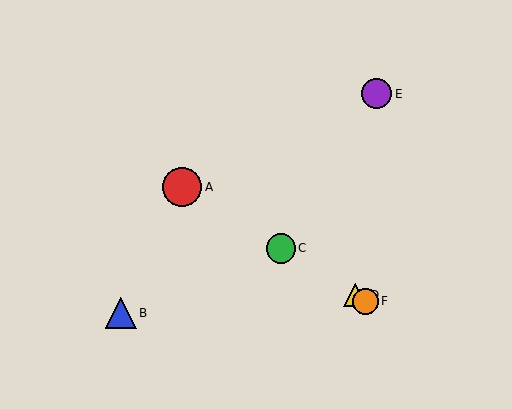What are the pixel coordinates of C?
Object C is at (281, 248).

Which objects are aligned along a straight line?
Objects A, C, D, F are aligned along a straight line.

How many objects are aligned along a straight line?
4 objects (A, C, D, F) are aligned along a straight line.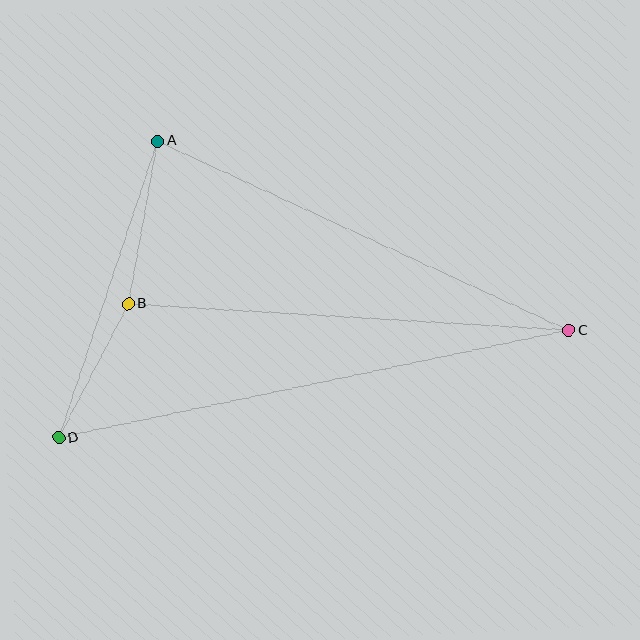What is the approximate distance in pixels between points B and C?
The distance between B and C is approximately 441 pixels.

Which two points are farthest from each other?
Points C and D are farthest from each other.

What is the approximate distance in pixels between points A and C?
The distance between A and C is approximately 453 pixels.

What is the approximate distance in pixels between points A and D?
The distance between A and D is approximately 313 pixels.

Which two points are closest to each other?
Points B and D are closest to each other.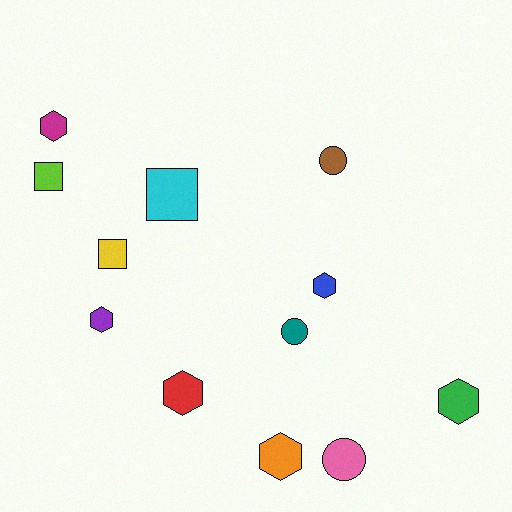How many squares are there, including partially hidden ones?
There are 3 squares.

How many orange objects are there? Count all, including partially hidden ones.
There is 1 orange object.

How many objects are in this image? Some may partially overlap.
There are 12 objects.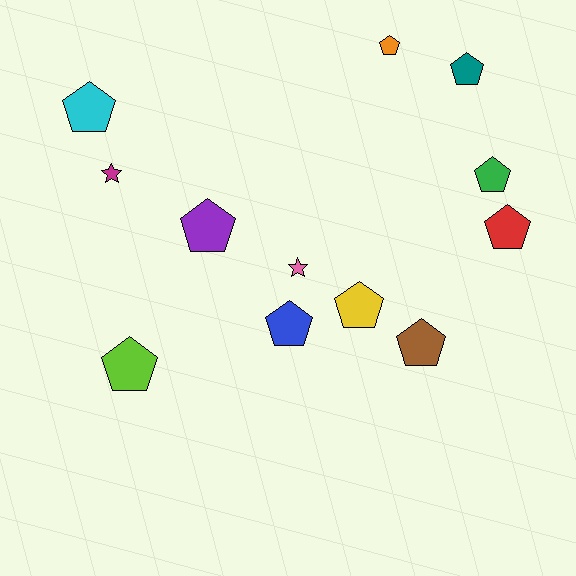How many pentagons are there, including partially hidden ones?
There are 10 pentagons.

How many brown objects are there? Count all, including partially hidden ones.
There is 1 brown object.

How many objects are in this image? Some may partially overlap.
There are 12 objects.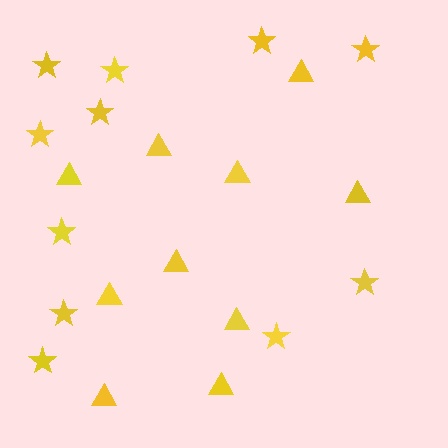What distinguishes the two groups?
There are 2 groups: one group of stars (11) and one group of triangles (10).